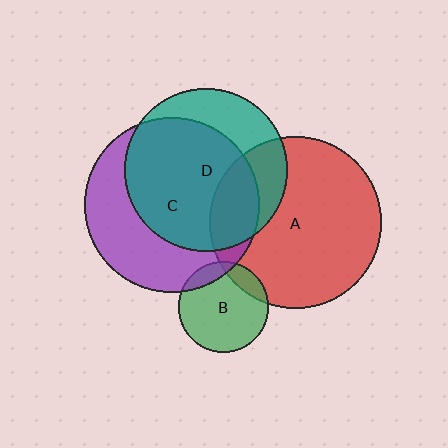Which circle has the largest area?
Circle C (purple).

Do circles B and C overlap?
Yes.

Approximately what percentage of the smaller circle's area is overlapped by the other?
Approximately 10%.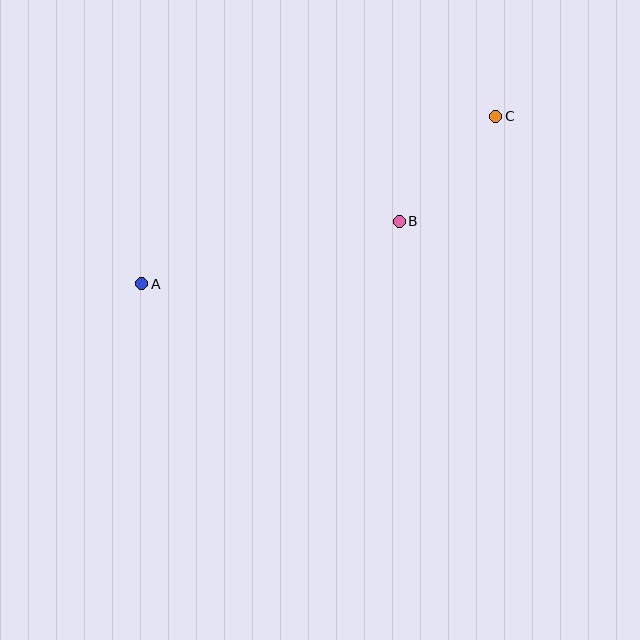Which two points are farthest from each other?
Points A and C are farthest from each other.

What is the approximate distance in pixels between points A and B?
The distance between A and B is approximately 265 pixels.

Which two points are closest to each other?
Points B and C are closest to each other.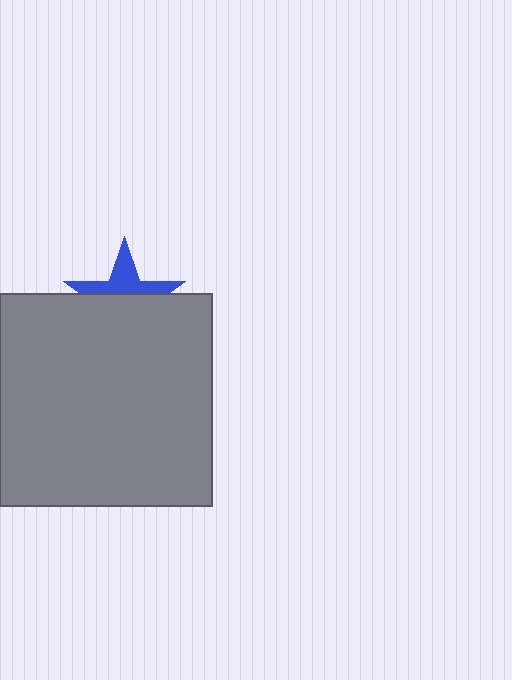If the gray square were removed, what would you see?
You would see the complete blue star.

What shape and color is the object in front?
The object in front is a gray square.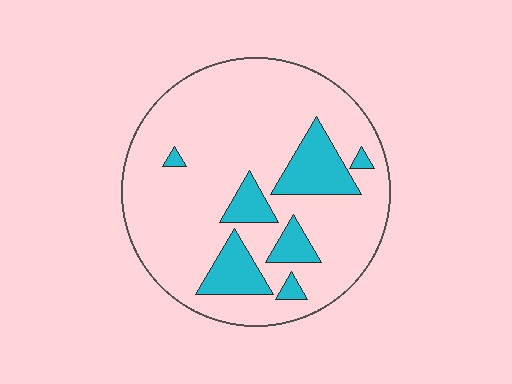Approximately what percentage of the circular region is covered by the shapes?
Approximately 20%.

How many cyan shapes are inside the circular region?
7.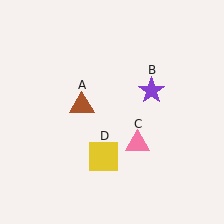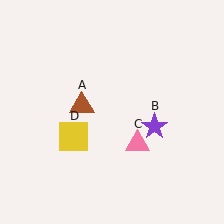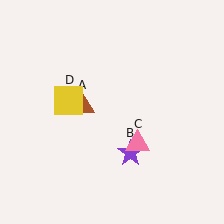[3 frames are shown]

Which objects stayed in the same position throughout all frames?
Brown triangle (object A) and pink triangle (object C) remained stationary.